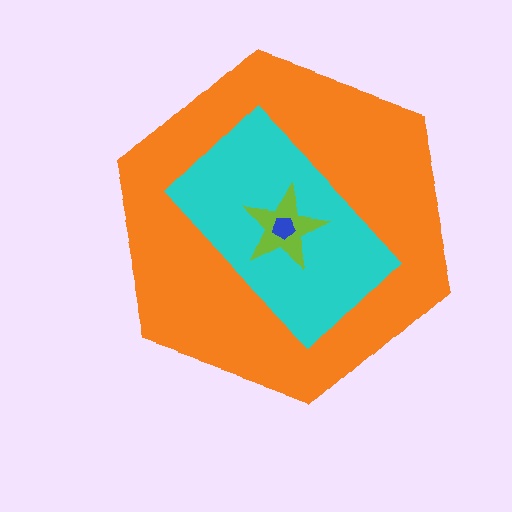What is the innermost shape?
The blue pentagon.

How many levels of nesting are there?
4.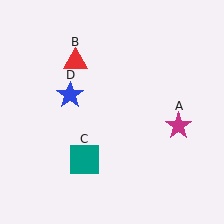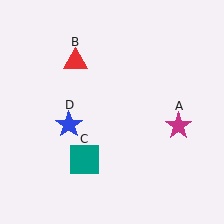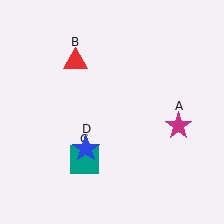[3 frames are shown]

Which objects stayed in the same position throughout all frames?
Magenta star (object A) and red triangle (object B) and teal square (object C) remained stationary.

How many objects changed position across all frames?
1 object changed position: blue star (object D).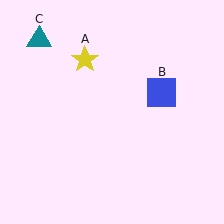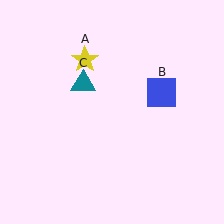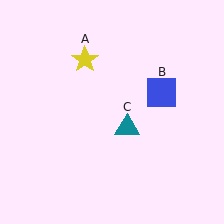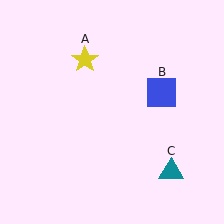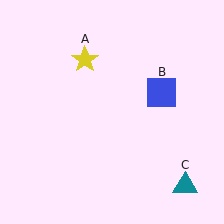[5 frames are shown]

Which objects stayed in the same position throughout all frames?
Yellow star (object A) and blue square (object B) remained stationary.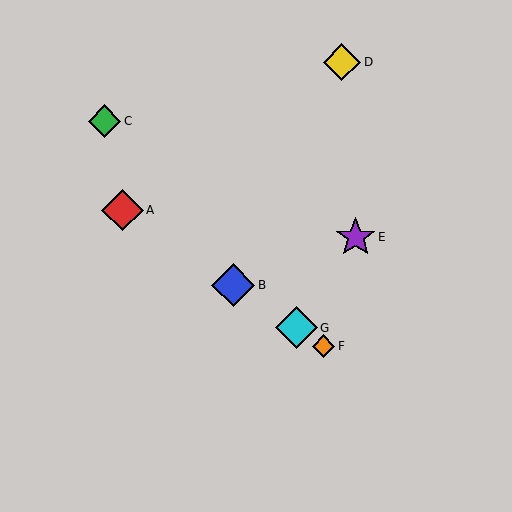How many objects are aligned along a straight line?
4 objects (A, B, F, G) are aligned along a straight line.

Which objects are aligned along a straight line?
Objects A, B, F, G are aligned along a straight line.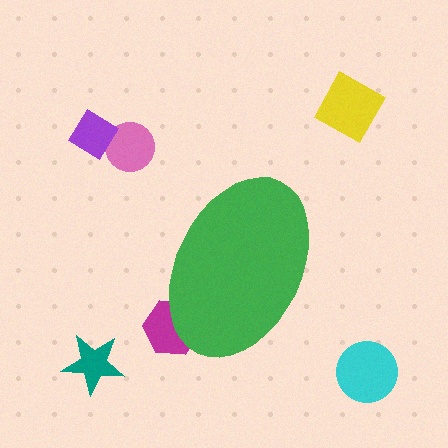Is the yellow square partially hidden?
No, the yellow square is fully visible.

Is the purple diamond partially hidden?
No, the purple diamond is fully visible.